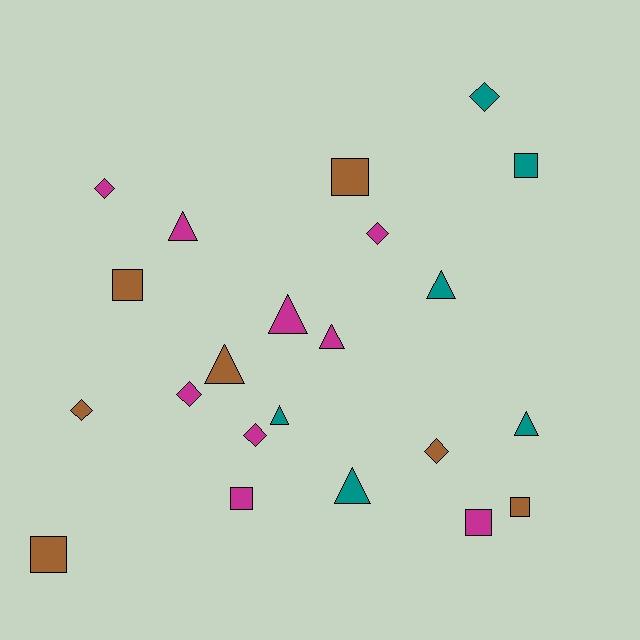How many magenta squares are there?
There are 2 magenta squares.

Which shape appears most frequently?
Triangle, with 8 objects.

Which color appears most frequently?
Magenta, with 9 objects.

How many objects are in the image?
There are 22 objects.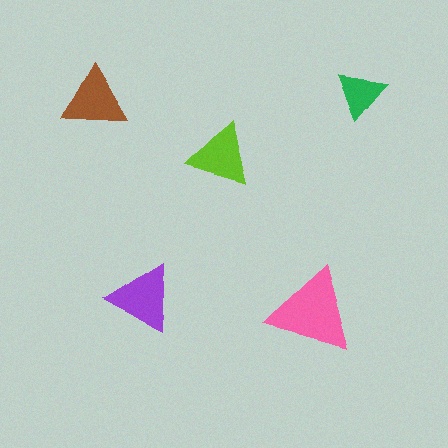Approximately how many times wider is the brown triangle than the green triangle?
About 1.5 times wider.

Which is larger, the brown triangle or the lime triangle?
The brown one.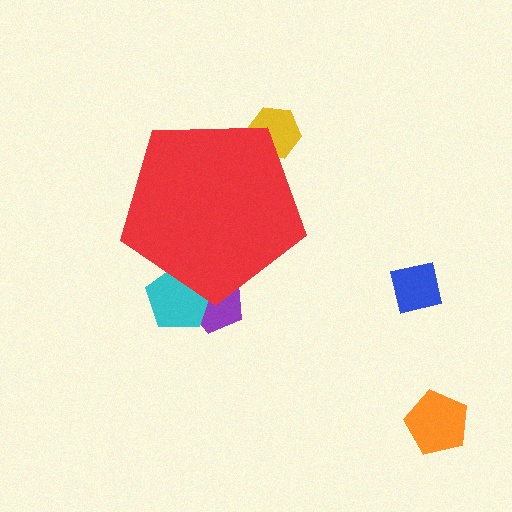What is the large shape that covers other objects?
A red pentagon.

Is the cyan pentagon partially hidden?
Yes, the cyan pentagon is partially hidden behind the red pentagon.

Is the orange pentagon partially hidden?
No, the orange pentagon is fully visible.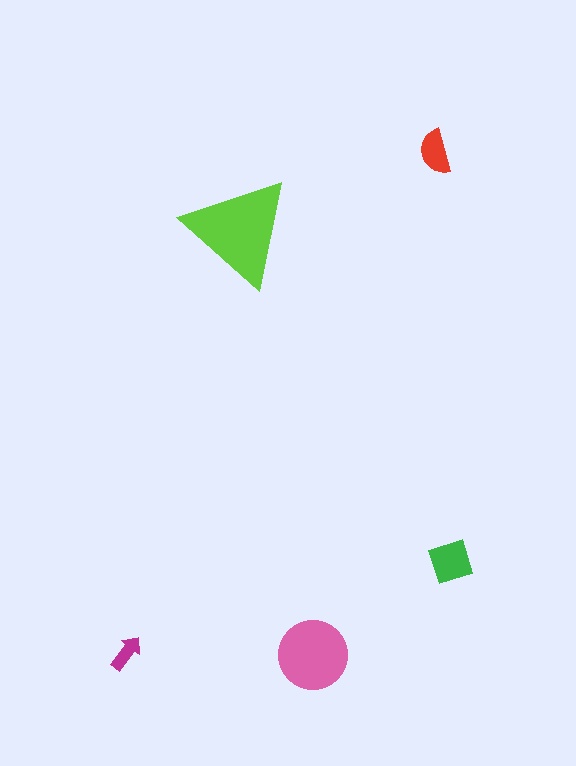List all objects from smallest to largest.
The magenta arrow, the red semicircle, the green diamond, the pink circle, the lime triangle.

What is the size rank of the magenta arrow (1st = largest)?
5th.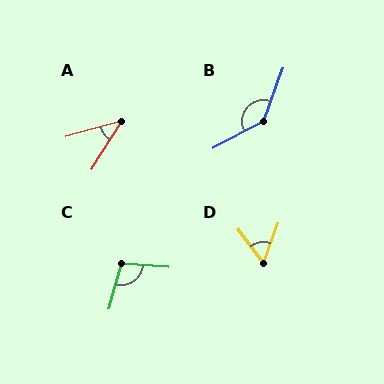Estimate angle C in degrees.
Approximately 101 degrees.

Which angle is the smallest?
A, at approximately 42 degrees.